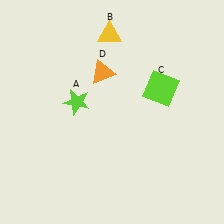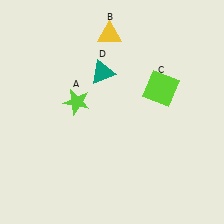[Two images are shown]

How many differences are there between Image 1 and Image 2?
There is 1 difference between the two images.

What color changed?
The triangle (D) changed from orange in Image 1 to teal in Image 2.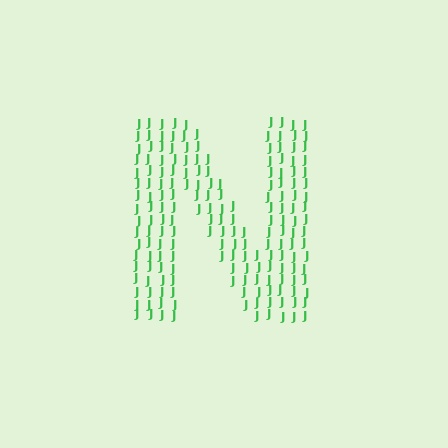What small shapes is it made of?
It is made of small letter J's.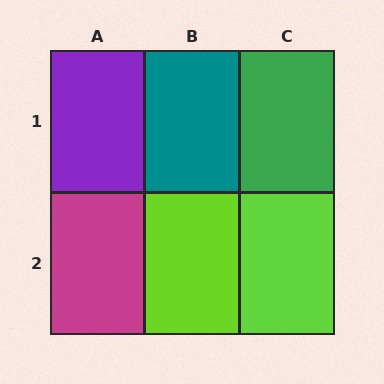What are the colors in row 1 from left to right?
Purple, teal, green.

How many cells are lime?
2 cells are lime.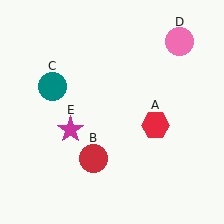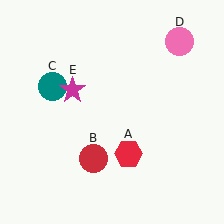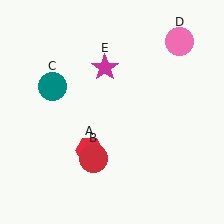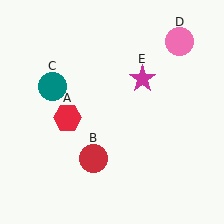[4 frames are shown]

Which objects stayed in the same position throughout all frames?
Red circle (object B) and teal circle (object C) and pink circle (object D) remained stationary.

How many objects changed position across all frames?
2 objects changed position: red hexagon (object A), magenta star (object E).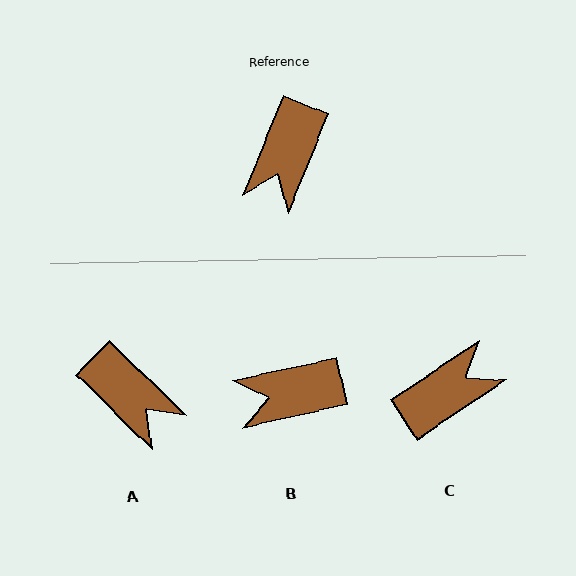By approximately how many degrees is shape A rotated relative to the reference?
Approximately 68 degrees counter-clockwise.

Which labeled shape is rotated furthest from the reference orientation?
C, about 146 degrees away.